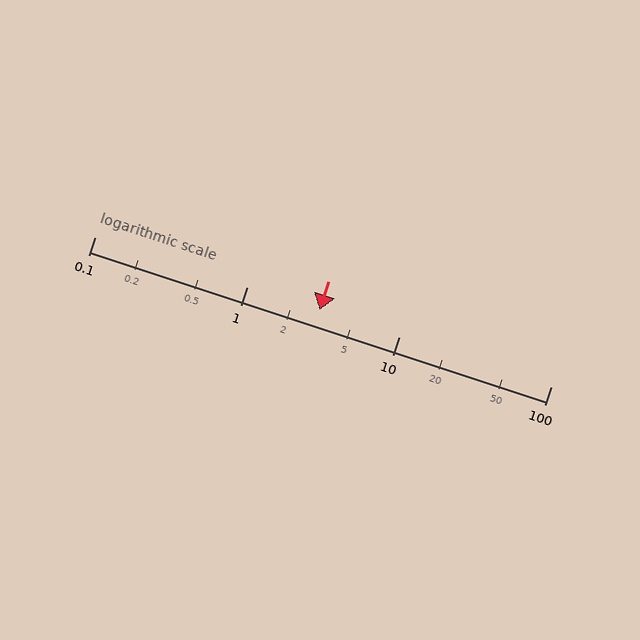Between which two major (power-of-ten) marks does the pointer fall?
The pointer is between 1 and 10.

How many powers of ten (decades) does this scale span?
The scale spans 3 decades, from 0.1 to 100.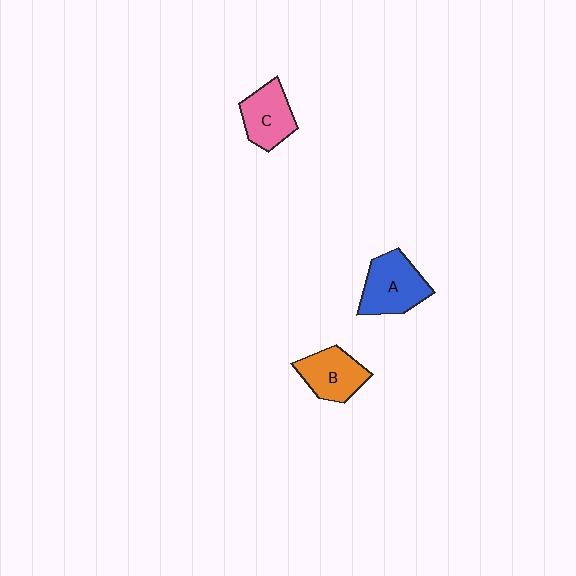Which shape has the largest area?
Shape A (blue).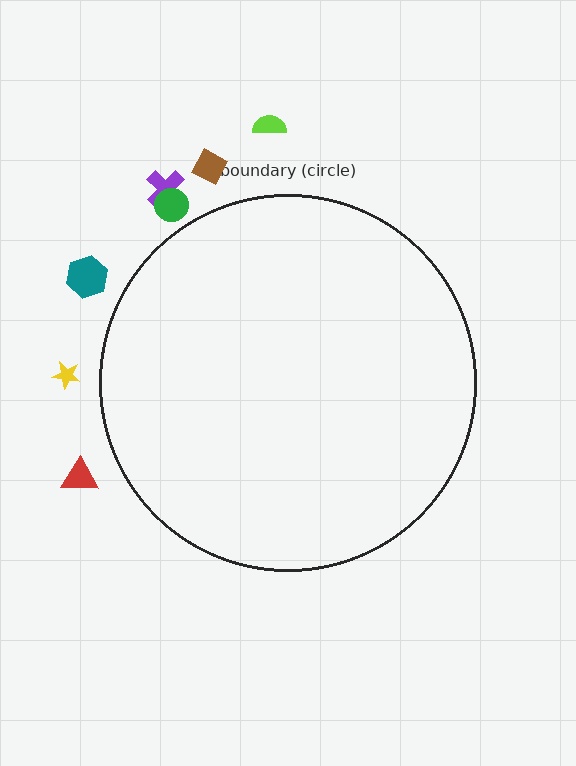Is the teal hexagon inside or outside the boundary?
Outside.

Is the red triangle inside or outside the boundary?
Outside.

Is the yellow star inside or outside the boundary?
Outside.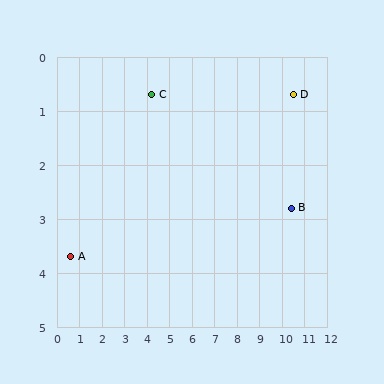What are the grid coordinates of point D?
Point D is at approximately (10.5, 0.7).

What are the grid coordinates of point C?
Point C is at approximately (4.2, 0.7).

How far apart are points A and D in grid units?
Points A and D are about 10.3 grid units apart.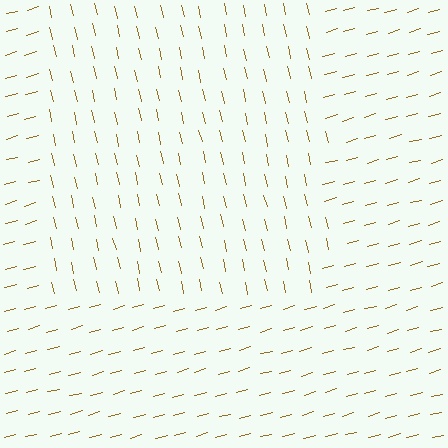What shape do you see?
I see a rectangle.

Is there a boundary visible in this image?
Yes, there is a texture boundary formed by a change in line orientation.